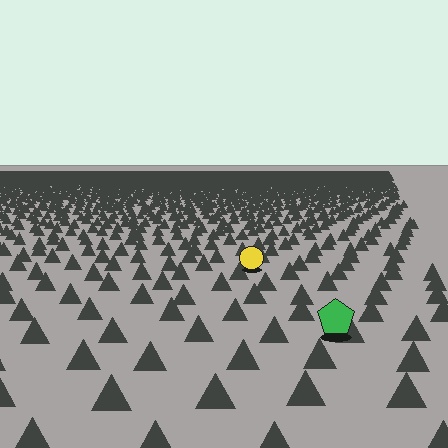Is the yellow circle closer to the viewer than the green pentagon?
No. The green pentagon is closer — you can tell from the texture gradient: the ground texture is coarser near it.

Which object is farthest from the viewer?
The yellow circle is farthest from the viewer. It appears smaller and the ground texture around it is denser.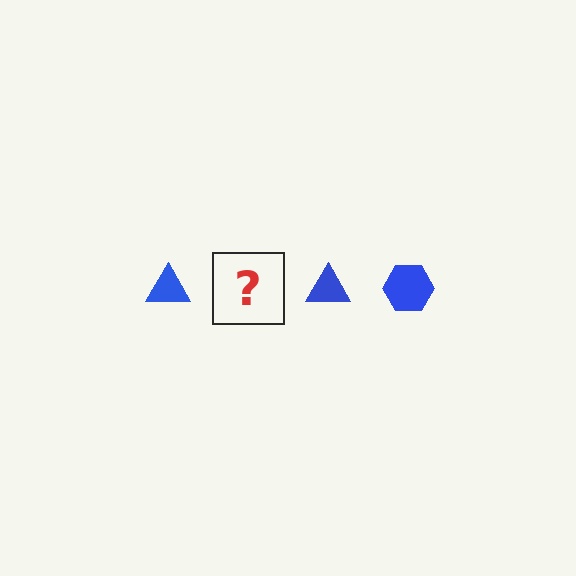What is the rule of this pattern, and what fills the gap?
The rule is that the pattern cycles through triangle, hexagon shapes in blue. The gap should be filled with a blue hexagon.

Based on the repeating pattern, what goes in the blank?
The blank should be a blue hexagon.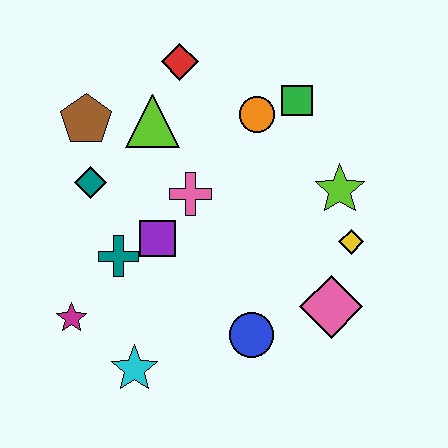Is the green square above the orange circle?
Yes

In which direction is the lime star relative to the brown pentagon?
The lime star is to the right of the brown pentagon.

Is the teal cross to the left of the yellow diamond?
Yes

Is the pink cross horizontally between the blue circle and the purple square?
Yes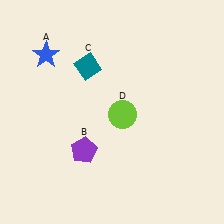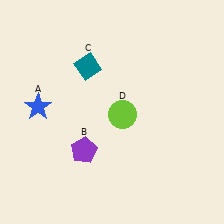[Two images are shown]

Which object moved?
The blue star (A) moved down.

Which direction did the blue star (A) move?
The blue star (A) moved down.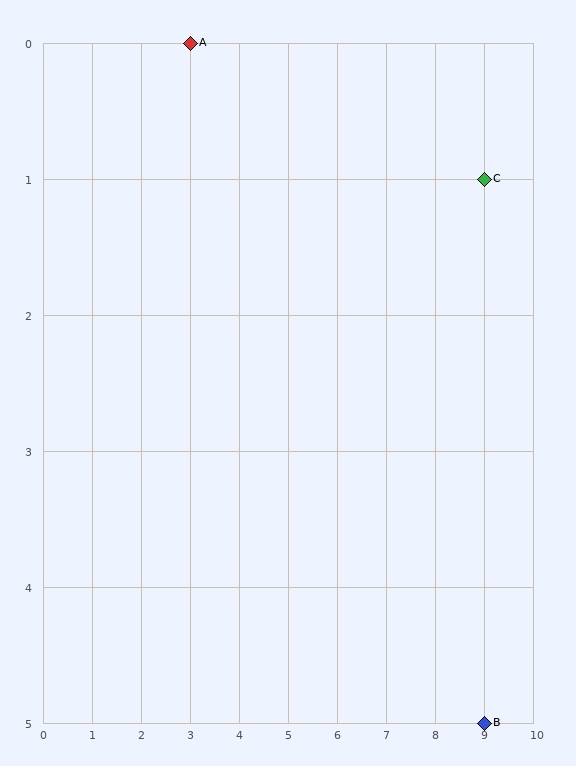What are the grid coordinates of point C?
Point C is at grid coordinates (9, 1).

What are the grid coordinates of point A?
Point A is at grid coordinates (3, 0).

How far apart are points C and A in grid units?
Points C and A are 6 columns and 1 row apart (about 6.1 grid units diagonally).